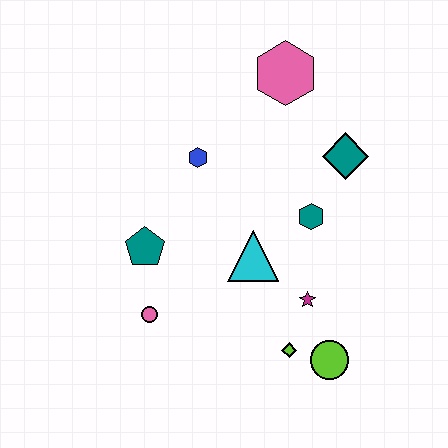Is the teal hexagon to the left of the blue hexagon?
No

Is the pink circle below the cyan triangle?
Yes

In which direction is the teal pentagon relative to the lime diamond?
The teal pentagon is to the left of the lime diamond.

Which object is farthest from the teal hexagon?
The pink circle is farthest from the teal hexagon.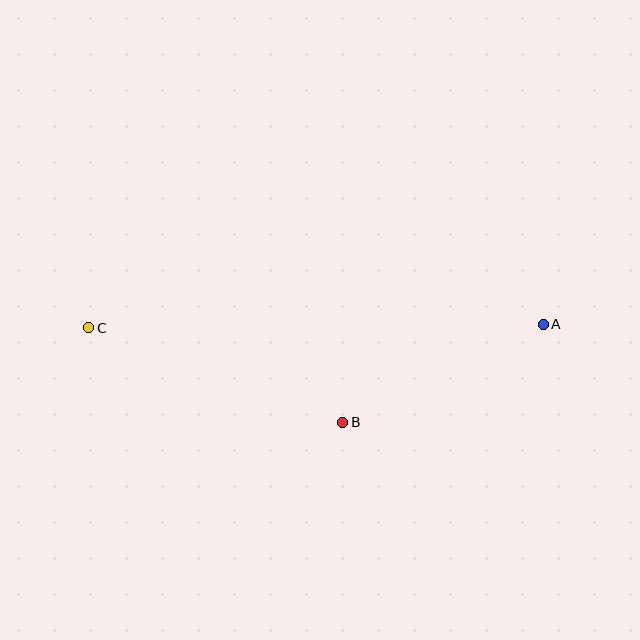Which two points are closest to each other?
Points A and B are closest to each other.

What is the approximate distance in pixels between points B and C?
The distance between B and C is approximately 271 pixels.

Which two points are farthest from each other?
Points A and C are farthest from each other.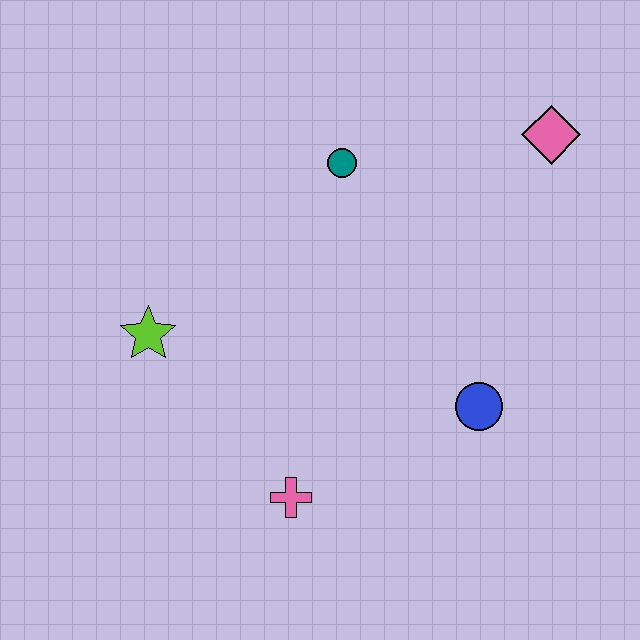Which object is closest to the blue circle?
The pink cross is closest to the blue circle.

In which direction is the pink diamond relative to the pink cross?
The pink diamond is above the pink cross.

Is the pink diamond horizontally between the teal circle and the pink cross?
No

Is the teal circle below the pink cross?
No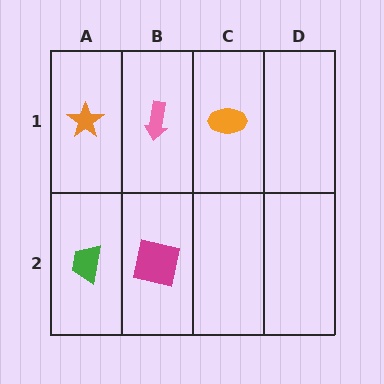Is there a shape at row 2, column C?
No, that cell is empty.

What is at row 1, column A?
An orange star.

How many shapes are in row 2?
2 shapes.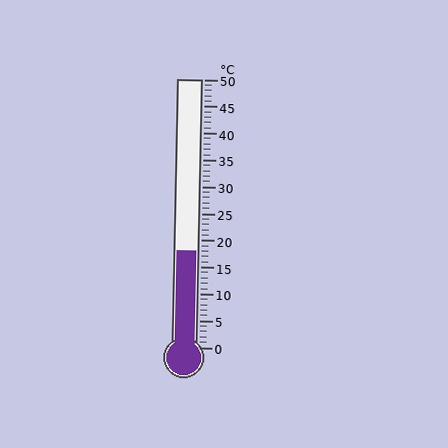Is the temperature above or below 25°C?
The temperature is below 25°C.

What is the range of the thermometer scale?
The thermometer scale ranges from 0°C to 50°C.